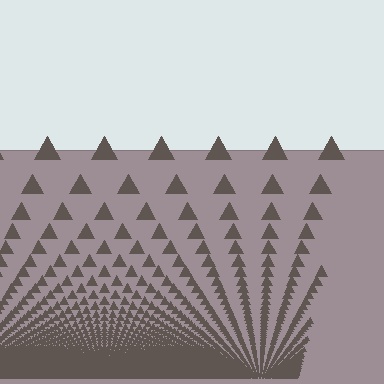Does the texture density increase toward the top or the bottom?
Density increases toward the bottom.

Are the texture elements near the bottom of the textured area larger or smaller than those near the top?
Smaller. The gradient is inverted — elements near the bottom are smaller and denser.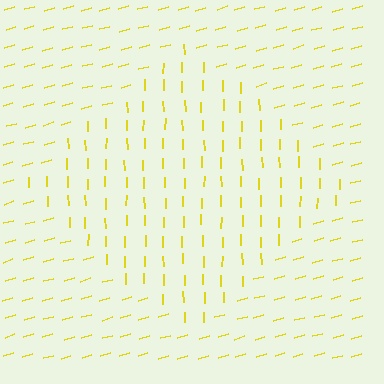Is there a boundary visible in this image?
Yes, there is a texture boundary formed by a change in line orientation.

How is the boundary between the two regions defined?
The boundary is defined purely by a change in line orientation (approximately 75 degrees difference). All lines are the same color and thickness.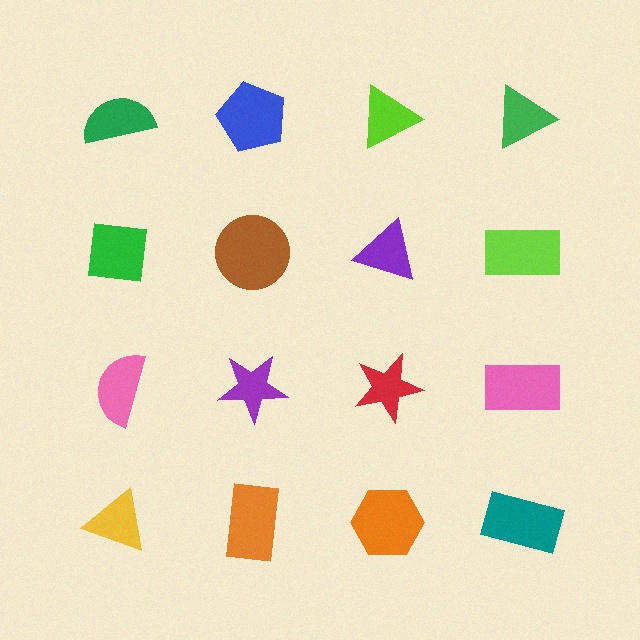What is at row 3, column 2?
A purple star.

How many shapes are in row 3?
4 shapes.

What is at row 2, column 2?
A brown circle.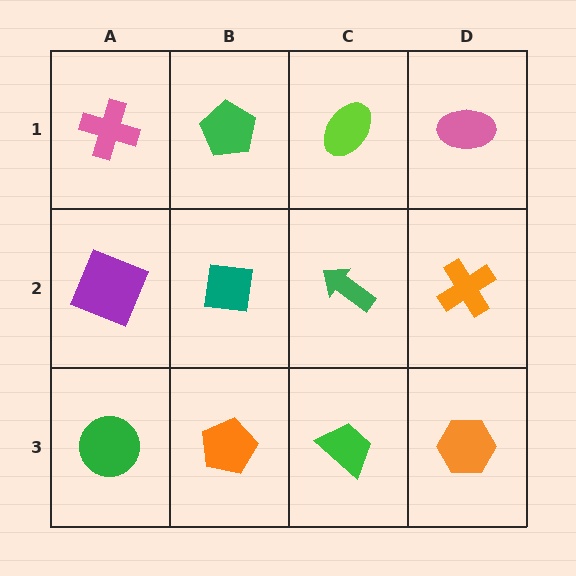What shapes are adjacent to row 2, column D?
A pink ellipse (row 1, column D), an orange hexagon (row 3, column D), a green arrow (row 2, column C).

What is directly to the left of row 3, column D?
A green trapezoid.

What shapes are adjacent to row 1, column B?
A teal square (row 2, column B), a pink cross (row 1, column A), a lime ellipse (row 1, column C).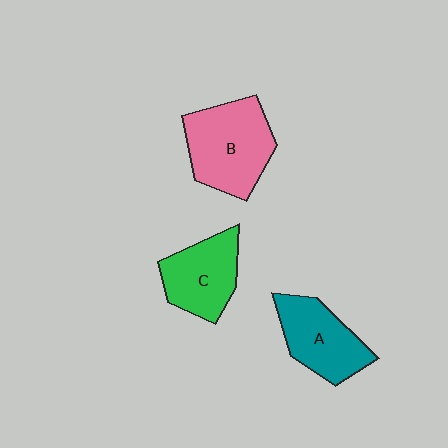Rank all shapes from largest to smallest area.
From largest to smallest: B (pink), A (teal), C (green).